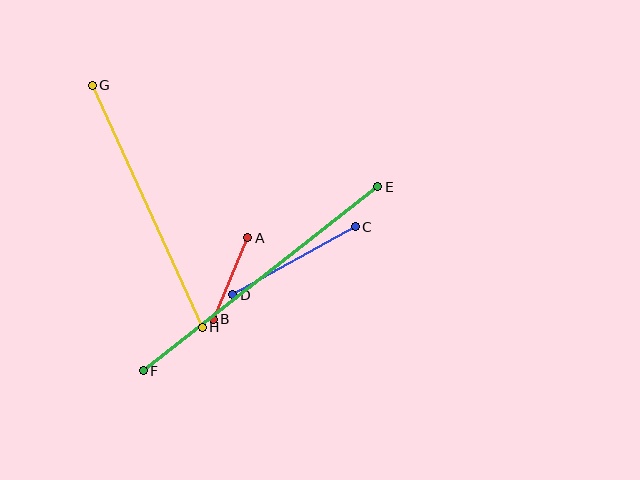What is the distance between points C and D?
The distance is approximately 140 pixels.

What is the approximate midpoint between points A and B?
The midpoint is at approximately (230, 278) pixels.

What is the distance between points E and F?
The distance is approximately 298 pixels.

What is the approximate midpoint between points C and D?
The midpoint is at approximately (294, 261) pixels.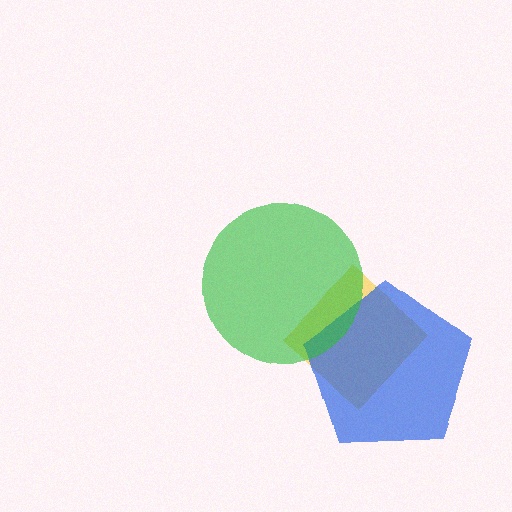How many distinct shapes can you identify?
There are 3 distinct shapes: a yellow diamond, a blue pentagon, a green circle.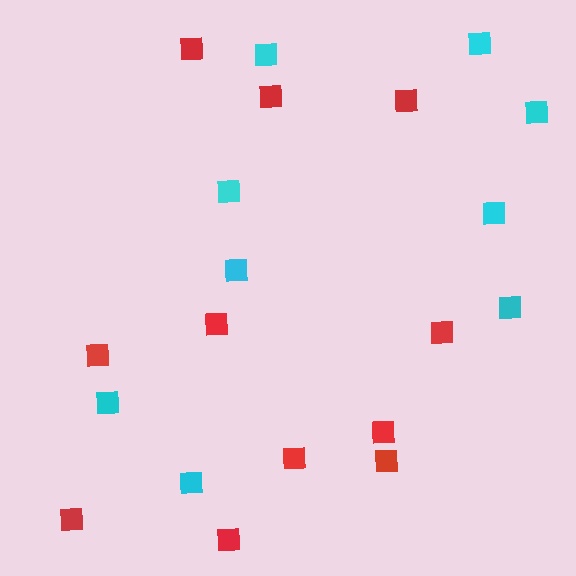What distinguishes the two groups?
There are 2 groups: one group of cyan squares (9) and one group of red squares (11).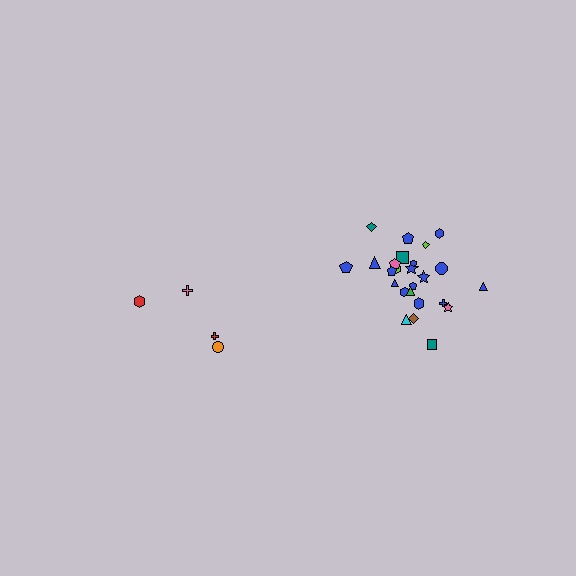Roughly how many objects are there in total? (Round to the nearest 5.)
Roughly 30 objects in total.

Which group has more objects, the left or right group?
The right group.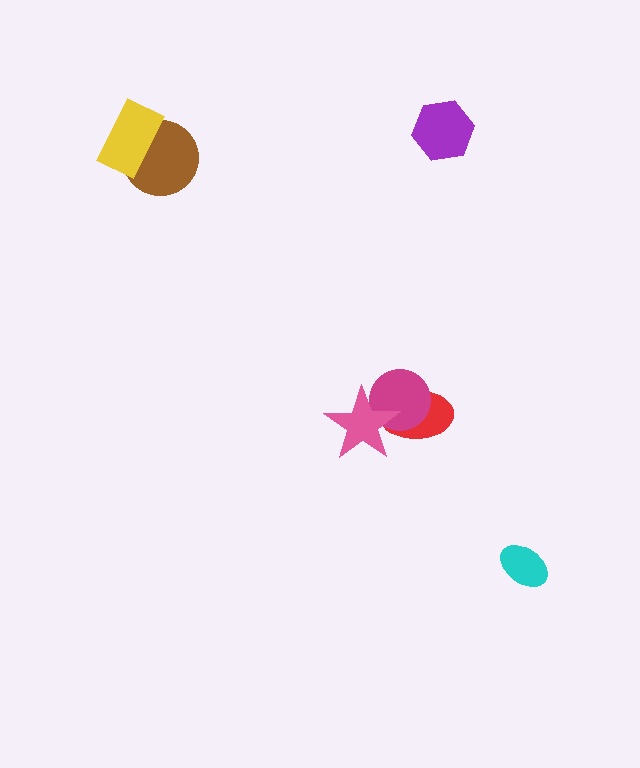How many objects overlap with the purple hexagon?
0 objects overlap with the purple hexagon.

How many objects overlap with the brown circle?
1 object overlaps with the brown circle.